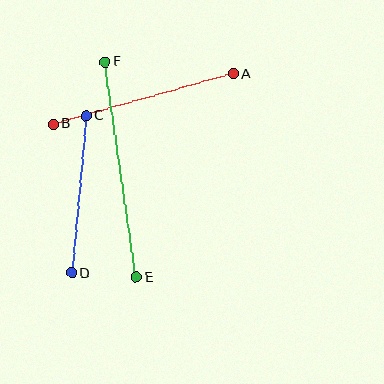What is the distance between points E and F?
The distance is approximately 218 pixels.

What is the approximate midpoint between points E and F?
The midpoint is at approximately (121, 170) pixels.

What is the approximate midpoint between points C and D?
The midpoint is at approximately (79, 194) pixels.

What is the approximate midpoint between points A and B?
The midpoint is at approximately (143, 99) pixels.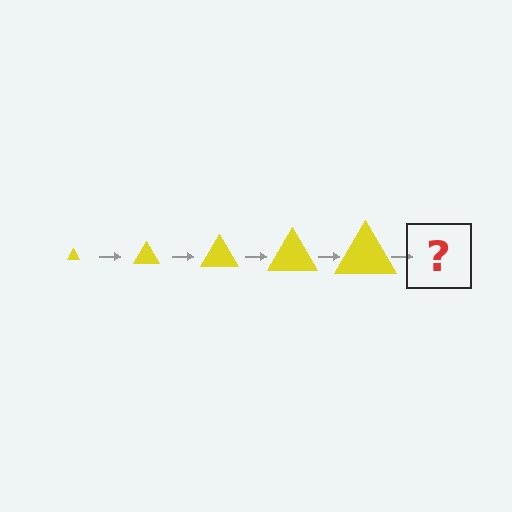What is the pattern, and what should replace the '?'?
The pattern is that the triangle gets progressively larger each step. The '?' should be a yellow triangle, larger than the previous one.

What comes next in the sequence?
The next element should be a yellow triangle, larger than the previous one.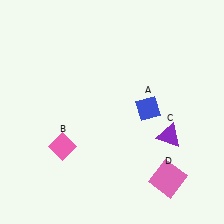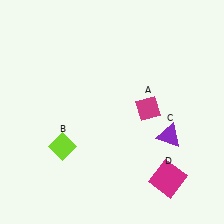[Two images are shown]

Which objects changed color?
A changed from blue to magenta. B changed from pink to lime. D changed from pink to magenta.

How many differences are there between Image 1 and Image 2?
There are 3 differences between the two images.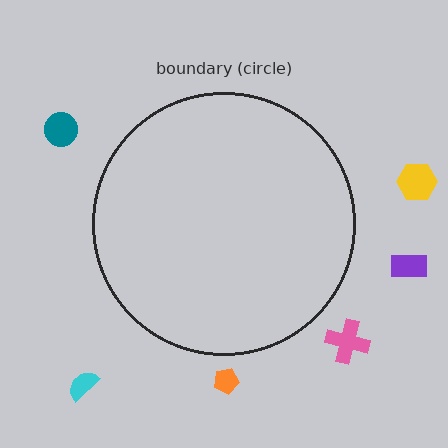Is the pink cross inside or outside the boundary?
Outside.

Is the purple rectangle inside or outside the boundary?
Outside.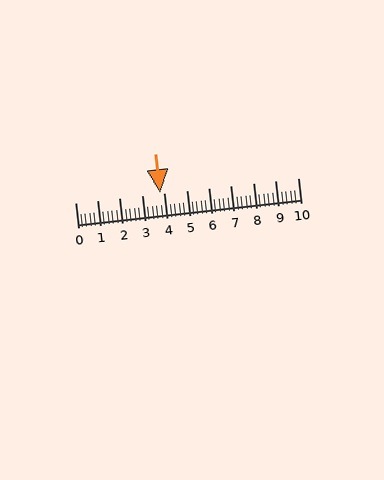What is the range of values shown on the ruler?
The ruler shows values from 0 to 10.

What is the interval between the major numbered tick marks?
The major tick marks are spaced 1 units apart.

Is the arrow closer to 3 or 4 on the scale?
The arrow is closer to 4.